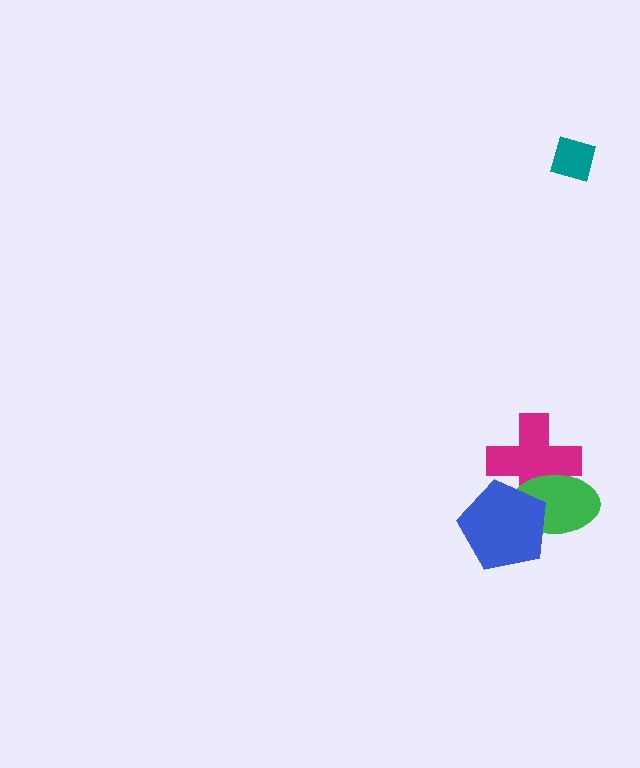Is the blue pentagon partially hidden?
No, no other shape covers it.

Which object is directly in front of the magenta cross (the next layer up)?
The green ellipse is directly in front of the magenta cross.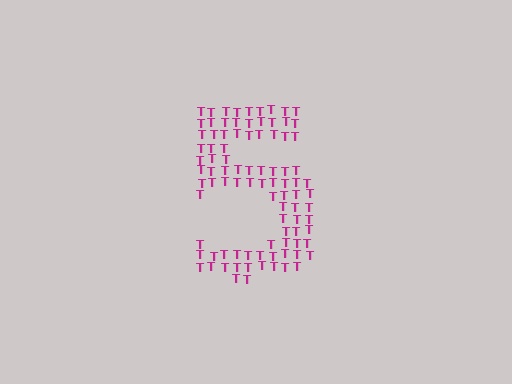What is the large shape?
The large shape is the digit 5.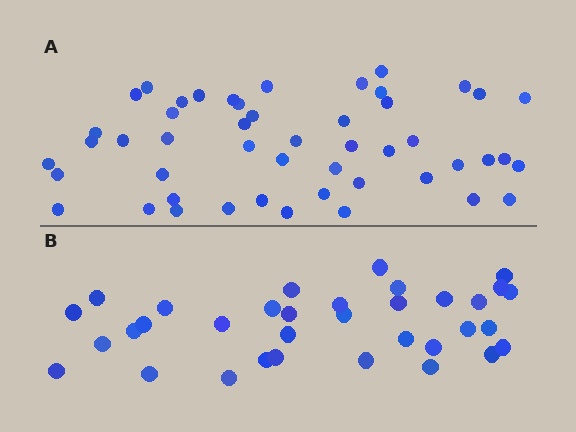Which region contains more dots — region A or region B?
Region A (the top region) has more dots.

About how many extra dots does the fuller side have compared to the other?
Region A has approximately 15 more dots than region B.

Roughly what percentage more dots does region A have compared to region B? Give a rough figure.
About 45% more.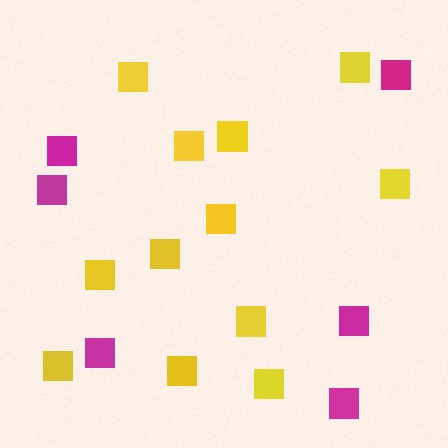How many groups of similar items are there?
There are 2 groups: one group of yellow squares (12) and one group of magenta squares (6).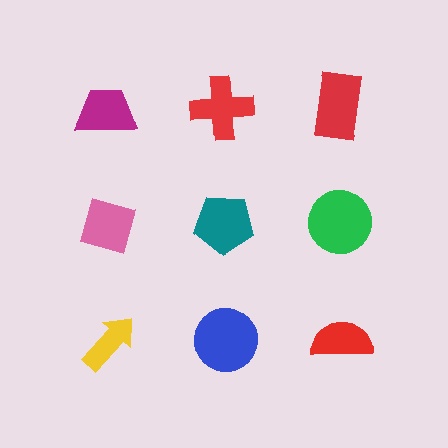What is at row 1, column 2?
A red cross.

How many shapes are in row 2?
3 shapes.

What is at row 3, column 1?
A yellow arrow.